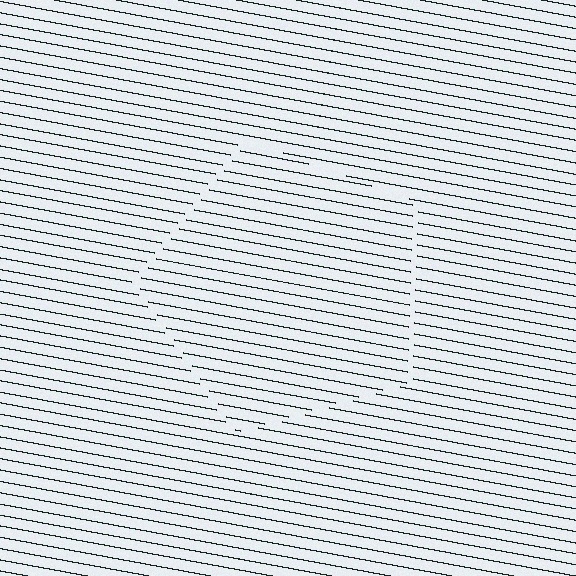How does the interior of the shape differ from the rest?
The interior of the shape contains the same grating, shifted by half a period — the contour is defined by the phase discontinuity where line-ends from the inner and outer gratings abut.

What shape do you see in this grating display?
An illusory pentagon. The interior of the shape contains the same grating, shifted by half a period — the contour is defined by the phase discontinuity where line-ends from the inner and outer gratings abut.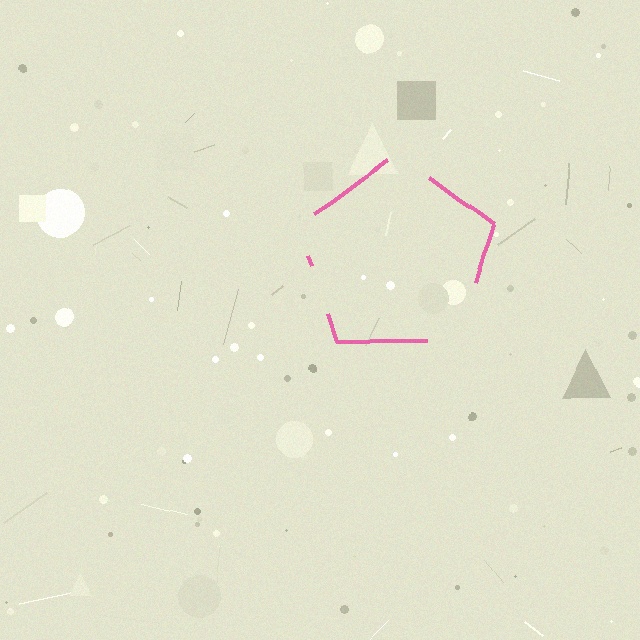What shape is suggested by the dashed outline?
The dashed outline suggests a pentagon.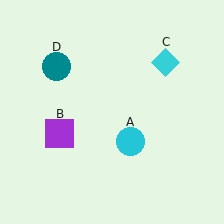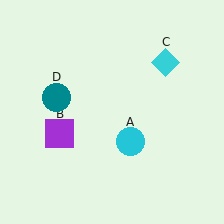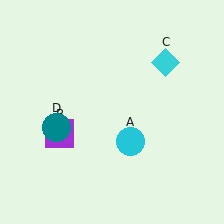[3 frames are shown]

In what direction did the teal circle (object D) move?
The teal circle (object D) moved down.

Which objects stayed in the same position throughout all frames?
Cyan circle (object A) and purple square (object B) and cyan diamond (object C) remained stationary.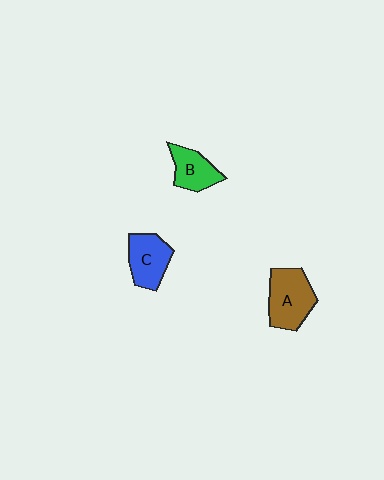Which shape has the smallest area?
Shape B (green).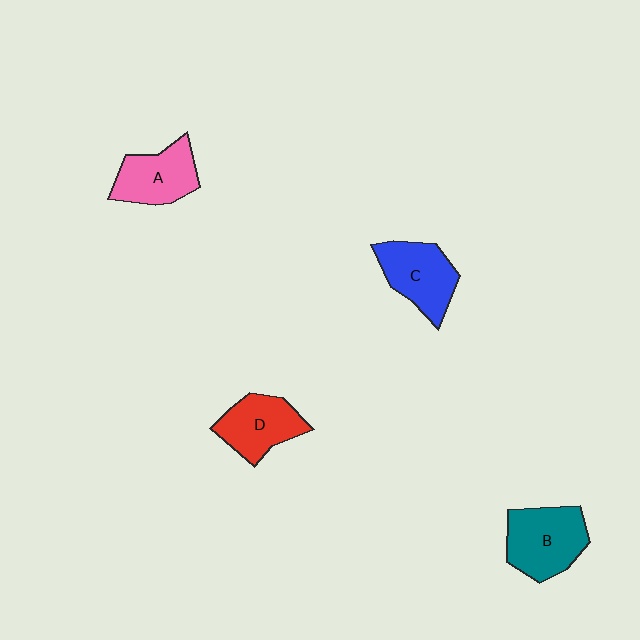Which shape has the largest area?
Shape B (teal).